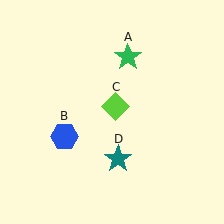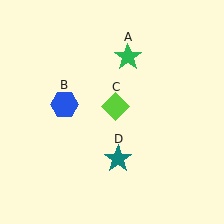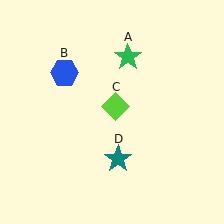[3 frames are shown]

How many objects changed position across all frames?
1 object changed position: blue hexagon (object B).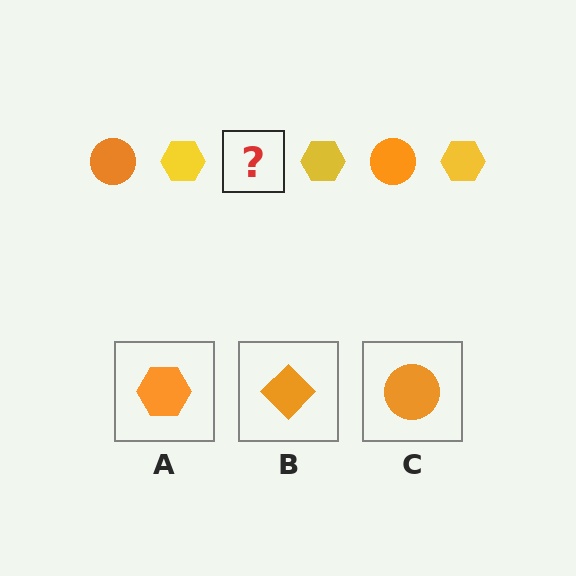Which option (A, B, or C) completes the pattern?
C.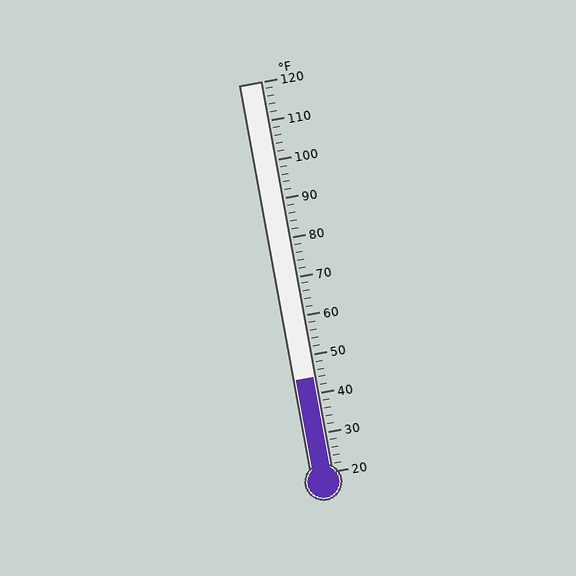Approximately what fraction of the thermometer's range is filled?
The thermometer is filled to approximately 25% of its range.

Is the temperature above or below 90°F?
The temperature is below 90°F.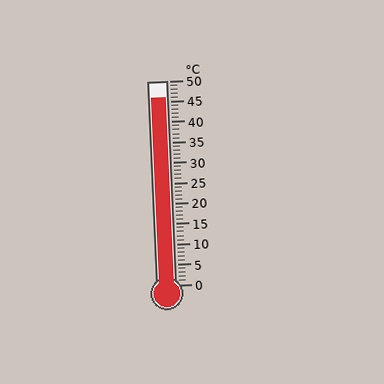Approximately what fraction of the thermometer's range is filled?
The thermometer is filled to approximately 90% of its range.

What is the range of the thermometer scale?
The thermometer scale ranges from 0°C to 50°C.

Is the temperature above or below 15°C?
The temperature is above 15°C.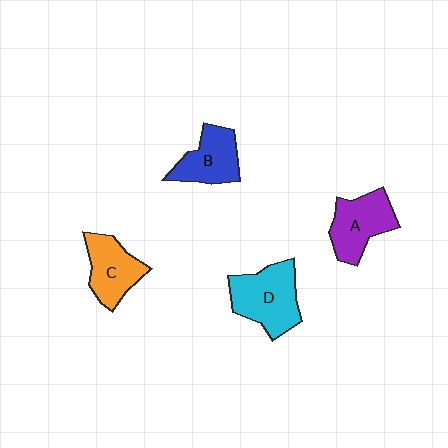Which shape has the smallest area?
Shape B (blue).